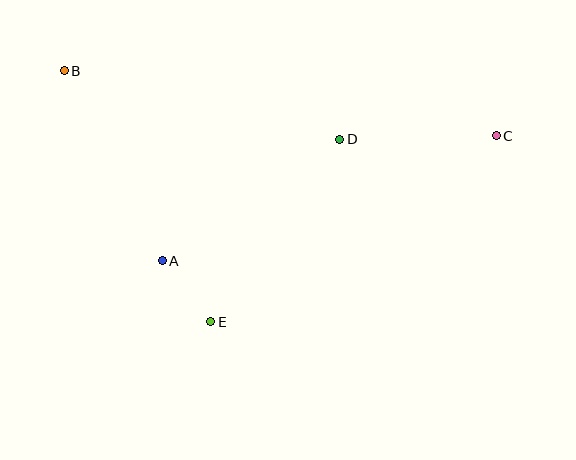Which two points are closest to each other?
Points A and E are closest to each other.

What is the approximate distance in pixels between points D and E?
The distance between D and E is approximately 224 pixels.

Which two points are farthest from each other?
Points B and C are farthest from each other.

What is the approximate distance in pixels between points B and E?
The distance between B and E is approximately 290 pixels.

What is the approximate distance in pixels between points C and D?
The distance between C and D is approximately 156 pixels.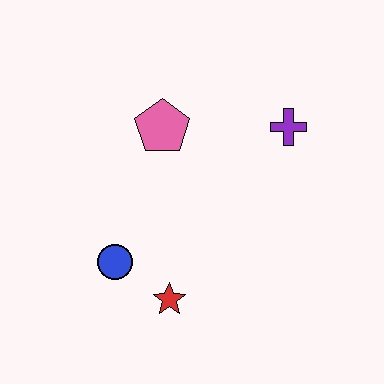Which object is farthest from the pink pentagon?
The red star is farthest from the pink pentagon.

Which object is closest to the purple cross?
The pink pentagon is closest to the purple cross.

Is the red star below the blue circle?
Yes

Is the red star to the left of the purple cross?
Yes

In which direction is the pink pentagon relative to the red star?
The pink pentagon is above the red star.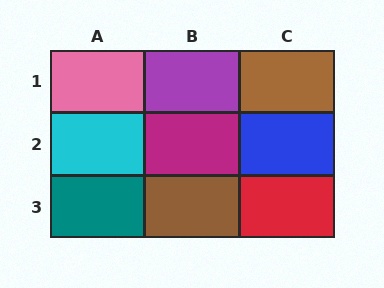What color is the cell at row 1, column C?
Brown.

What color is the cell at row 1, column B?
Purple.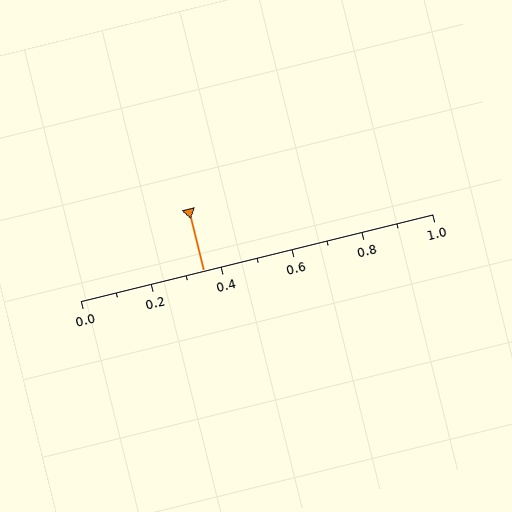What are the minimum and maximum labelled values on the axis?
The axis runs from 0.0 to 1.0.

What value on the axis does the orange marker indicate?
The marker indicates approximately 0.35.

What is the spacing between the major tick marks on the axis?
The major ticks are spaced 0.2 apart.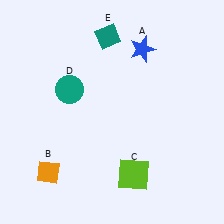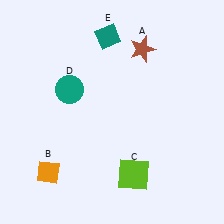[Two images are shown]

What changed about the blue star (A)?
In Image 1, A is blue. In Image 2, it changed to brown.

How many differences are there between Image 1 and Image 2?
There is 1 difference between the two images.